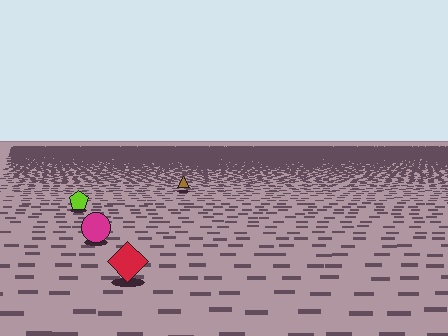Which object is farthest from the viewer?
The brown triangle is farthest from the viewer. It appears smaller and the ground texture around it is denser.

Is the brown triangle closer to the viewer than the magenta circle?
No. The magenta circle is closer — you can tell from the texture gradient: the ground texture is coarser near it.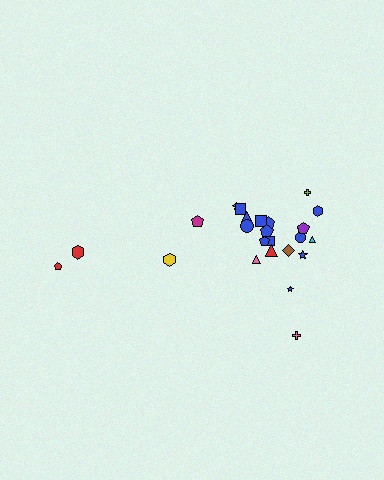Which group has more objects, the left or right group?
The right group.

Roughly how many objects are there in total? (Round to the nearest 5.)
Roughly 25 objects in total.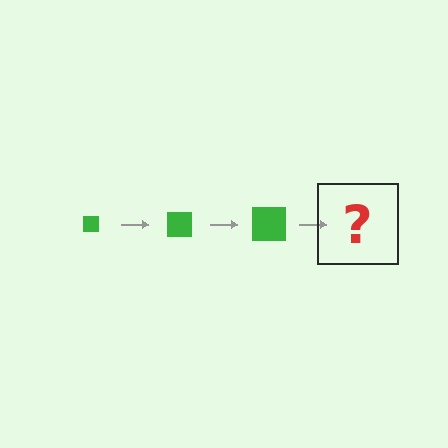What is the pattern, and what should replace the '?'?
The pattern is that the square gets progressively larger each step. The '?' should be a green square, larger than the previous one.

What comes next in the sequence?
The next element should be a green square, larger than the previous one.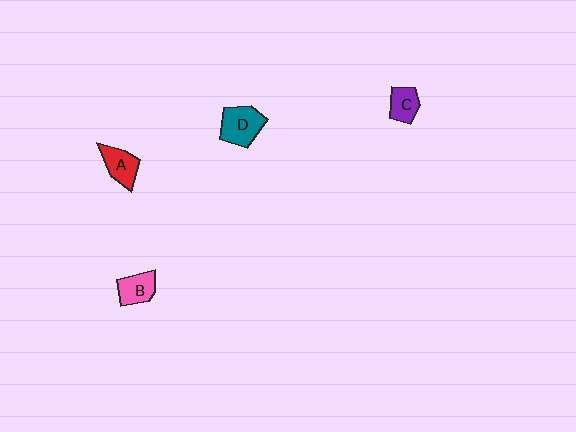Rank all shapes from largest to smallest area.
From largest to smallest: D (teal), A (red), B (pink), C (purple).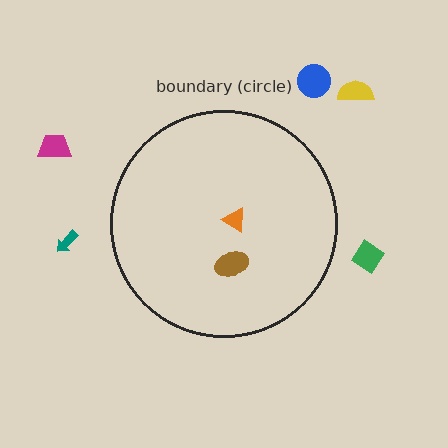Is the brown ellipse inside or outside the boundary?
Inside.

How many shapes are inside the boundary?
2 inside, 5 outside.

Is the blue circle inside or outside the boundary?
Outside.